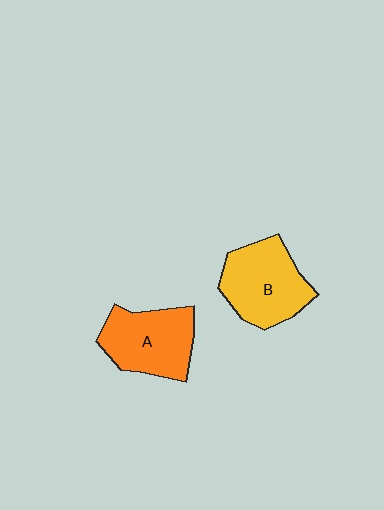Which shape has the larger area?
Shape B (yellow).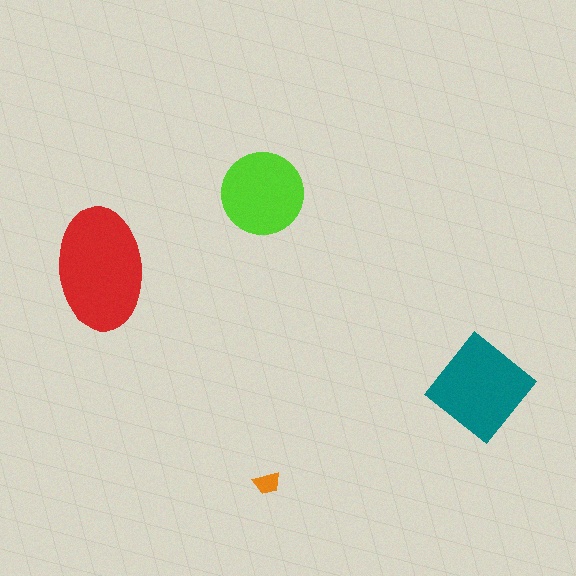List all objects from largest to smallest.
The red ellipse, the teal diamond, the lime circle, the orange trapezoid.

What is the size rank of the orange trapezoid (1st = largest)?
4th.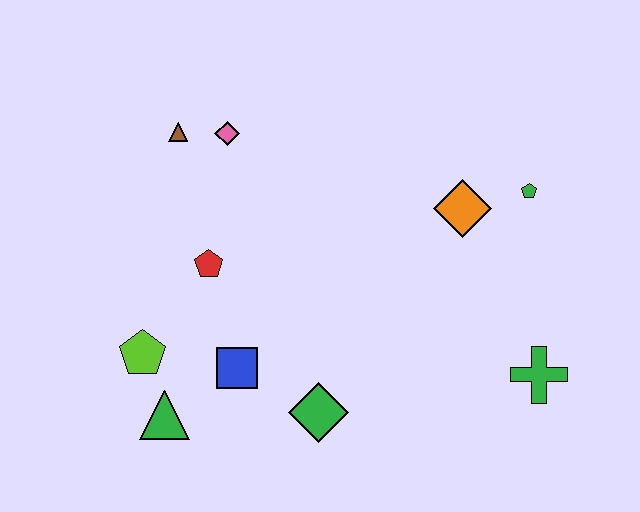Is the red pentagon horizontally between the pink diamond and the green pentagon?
No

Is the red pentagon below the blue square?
No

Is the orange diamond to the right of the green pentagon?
No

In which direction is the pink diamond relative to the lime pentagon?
The pink diamond is above the lime pentagon.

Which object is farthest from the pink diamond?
The green cross is farthest from the pink diamond.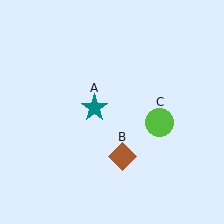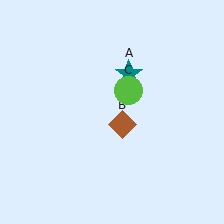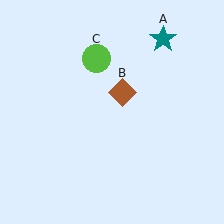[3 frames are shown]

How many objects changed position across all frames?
3 objects changed position: teal star (object A), brown diamond (object B), lime circle (object C).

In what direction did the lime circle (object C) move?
The lime circle (object C) moved up and to the left.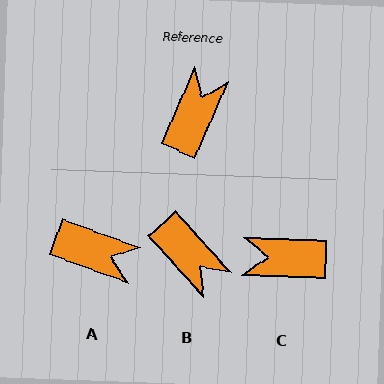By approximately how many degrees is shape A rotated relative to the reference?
Approximately 86 degrees clockwise.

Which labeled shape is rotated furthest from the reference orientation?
B, about 114 degrees away.